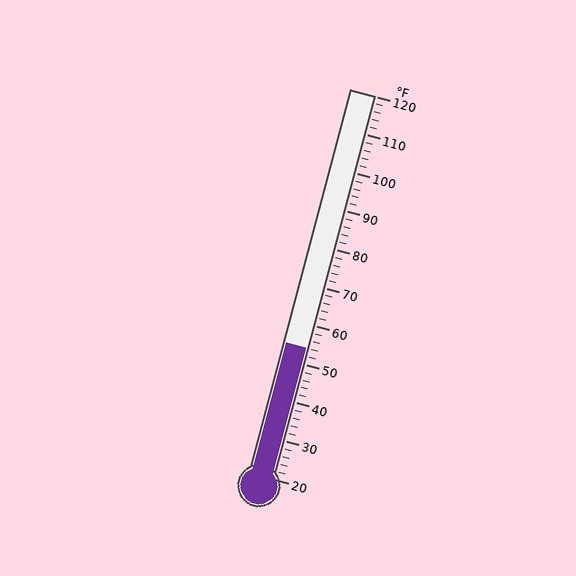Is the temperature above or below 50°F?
The temperature is above 50°F.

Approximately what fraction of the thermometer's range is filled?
The thermometer is filled to approximately 35% of its range.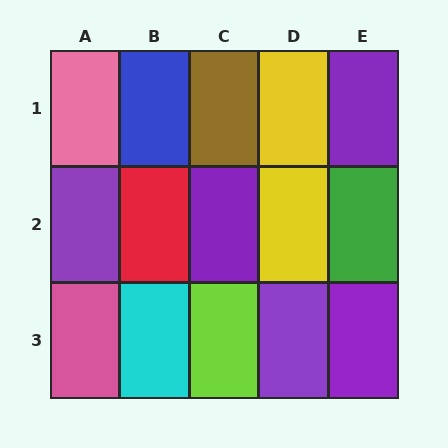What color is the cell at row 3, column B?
Cyan.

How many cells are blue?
1 cell is blue.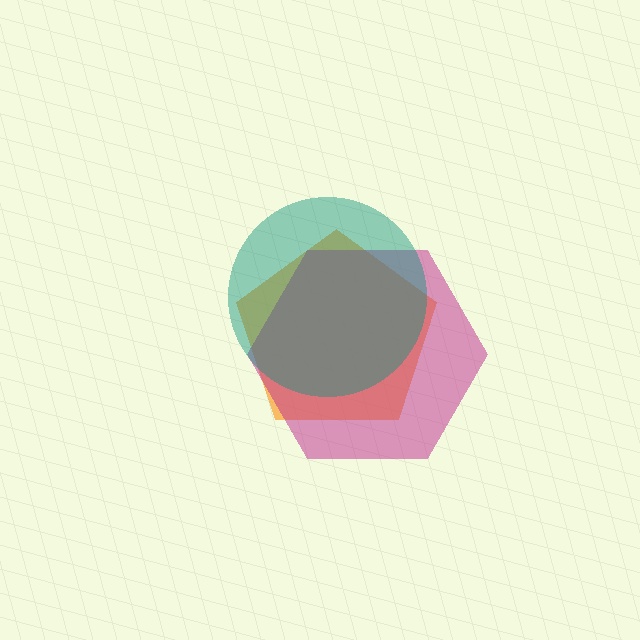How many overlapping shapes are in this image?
There are 3 overlapping shapes in the image.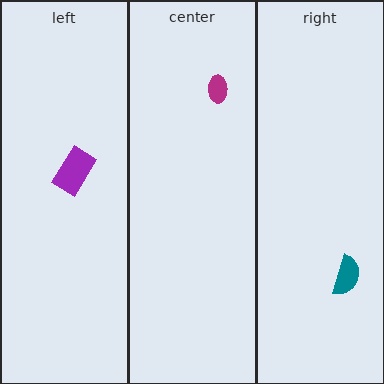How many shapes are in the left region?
1.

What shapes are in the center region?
The magenta ellipse.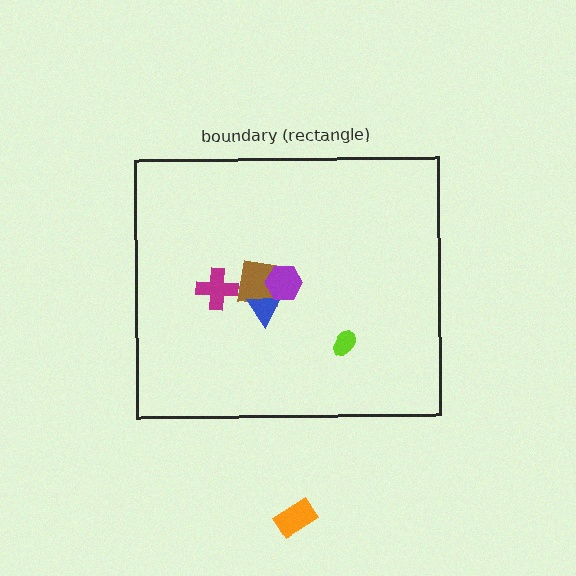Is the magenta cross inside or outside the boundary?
Inside.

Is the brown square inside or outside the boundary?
Inside.